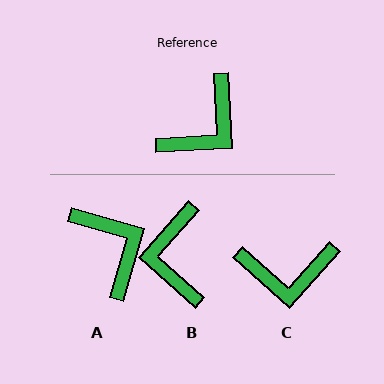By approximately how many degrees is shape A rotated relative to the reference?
Approximately 71 degrees counter-clockwise.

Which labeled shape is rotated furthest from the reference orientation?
B, about 135 degrees away.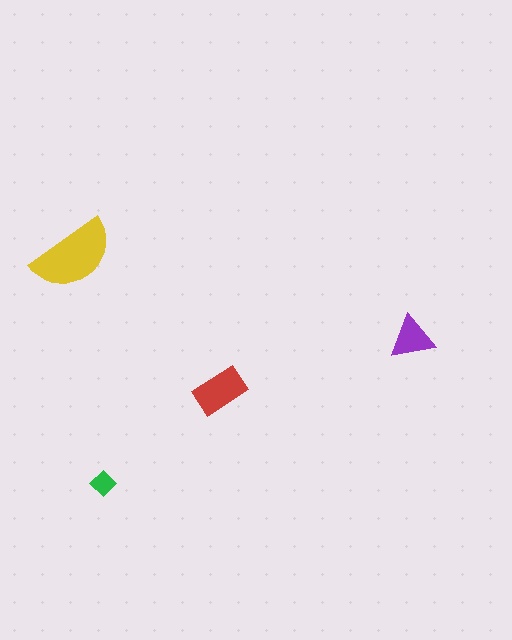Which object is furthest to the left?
The yellow semicircle is leftmost.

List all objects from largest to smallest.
The yellow semicircle, the red rectangle, the purple triangle, the green diamond.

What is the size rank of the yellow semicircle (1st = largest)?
1st.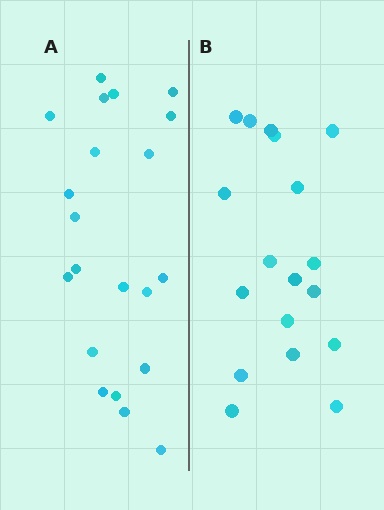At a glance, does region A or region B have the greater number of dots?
Region A (the left region) has more dots.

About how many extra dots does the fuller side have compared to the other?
Region A has just a few more — roughly 2 or 3 more dots than region B.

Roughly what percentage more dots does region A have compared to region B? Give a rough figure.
About 15% more.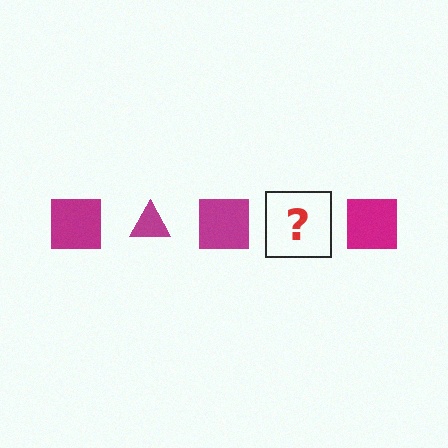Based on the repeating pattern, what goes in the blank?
The blank should be a magenta triangle.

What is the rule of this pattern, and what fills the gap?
The rule is that the pattern cycles through square, triangle shapes in magenta. The gap should be filled with a magenta triangle.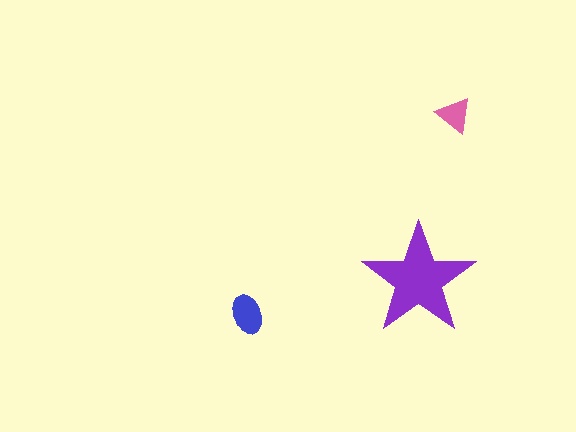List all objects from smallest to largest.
The pink triangle, the blue ellipse, the purple star.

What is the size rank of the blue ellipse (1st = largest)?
2nd.